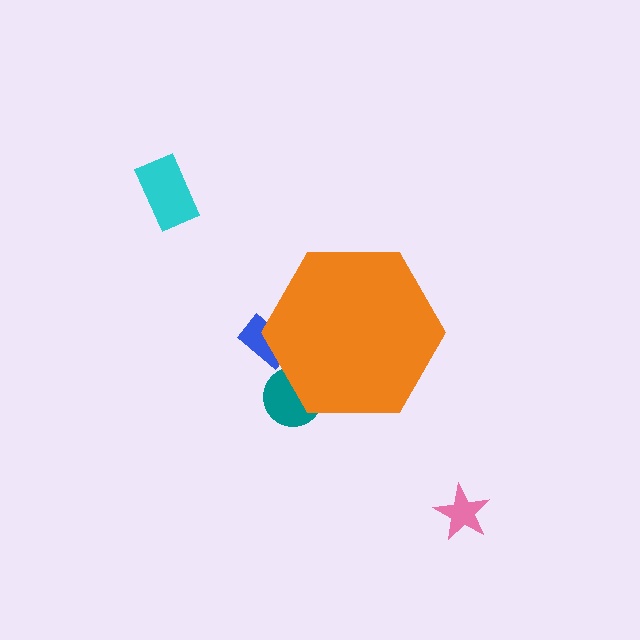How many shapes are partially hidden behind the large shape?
2 shapes are partially hidden.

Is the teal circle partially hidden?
Yes, the teal circle is partially hidden behind the orange hexagon.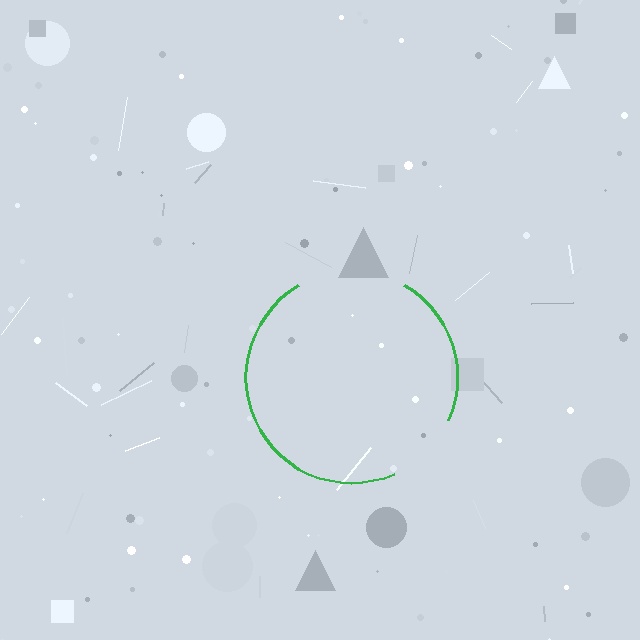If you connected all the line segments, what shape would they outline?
They would outline a circle.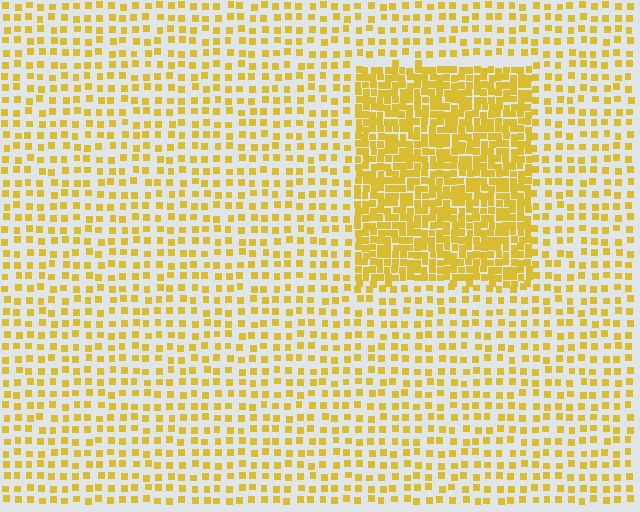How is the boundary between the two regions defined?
The boundary is defined by a change in element density (approximately 2.5x ratio). All elements are the same color, size, and shape.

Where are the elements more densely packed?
The elements are more densely packed inside the rectangle boundary.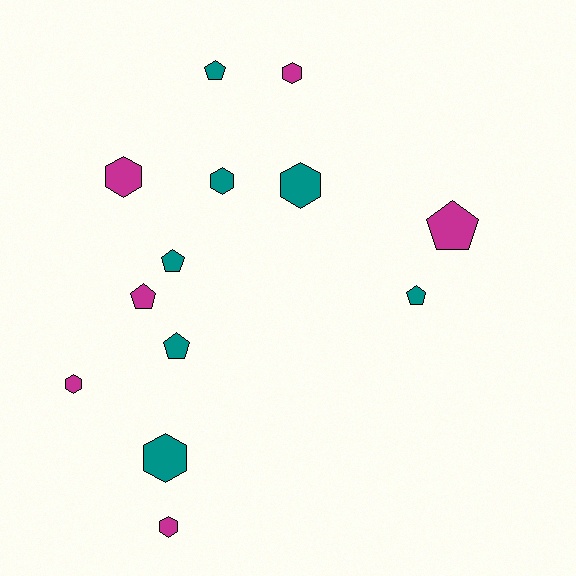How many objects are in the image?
There are 13 objects.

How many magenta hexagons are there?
There are 4 magenta hexagons.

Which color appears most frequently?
Teal, with 7 objects.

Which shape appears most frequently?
Hexagon, with 7 objects.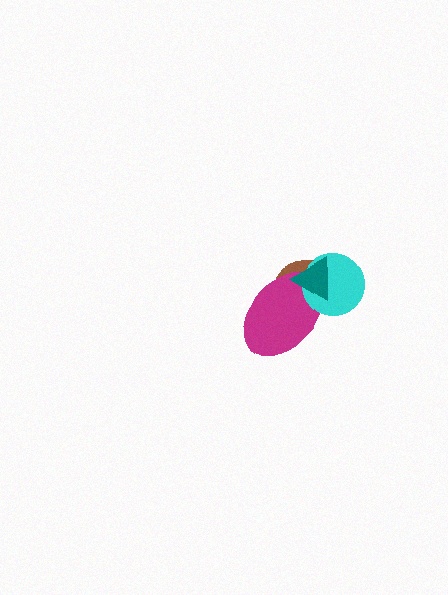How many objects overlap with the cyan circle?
3 objects overlap with the cyan circle.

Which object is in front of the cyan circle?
The teal triangle is in front of the cyan circle.